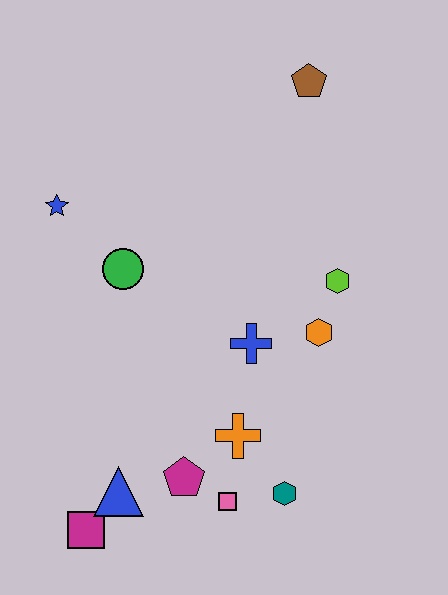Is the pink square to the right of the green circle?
Yes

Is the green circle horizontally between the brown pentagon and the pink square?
No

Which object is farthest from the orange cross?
The brown pentagon is farthest from the orange cross.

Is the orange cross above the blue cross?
No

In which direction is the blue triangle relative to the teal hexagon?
The blue triangle is to the left of the teal hexagon.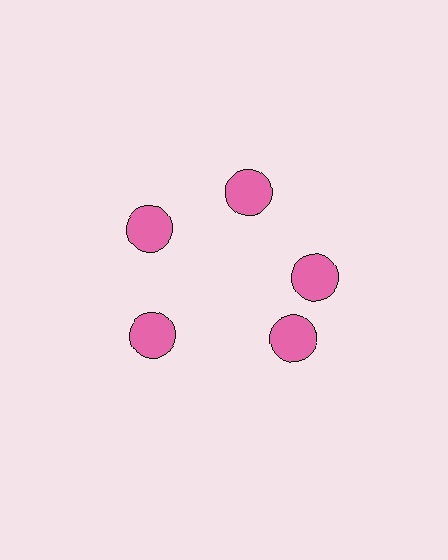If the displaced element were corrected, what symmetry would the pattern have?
It would have 5-fold rotational symmetry — the pattern would map onto itself every 72 degrees.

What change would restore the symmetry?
The symmetry would be restored by rotating it back into even spacing with its neighbors so that all 5 circles sit at equal angles and equal distance from the center.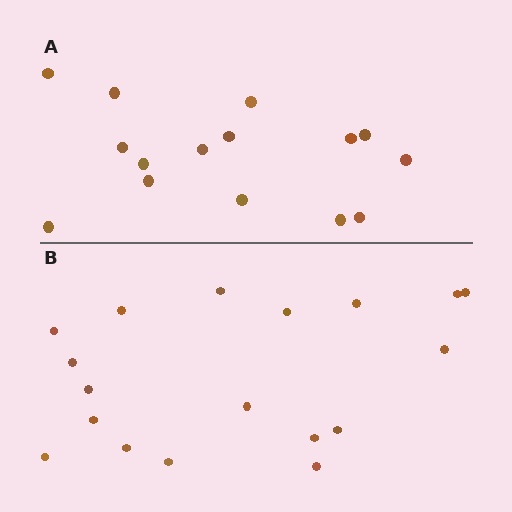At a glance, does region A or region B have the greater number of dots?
Region B (the bottom region) has more dots.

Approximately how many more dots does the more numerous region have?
Region B has just a few more — roughly 2 or 3 more dots than region A.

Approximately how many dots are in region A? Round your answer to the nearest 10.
About 20 dots. (The exact count is 15, which rounds to 20.)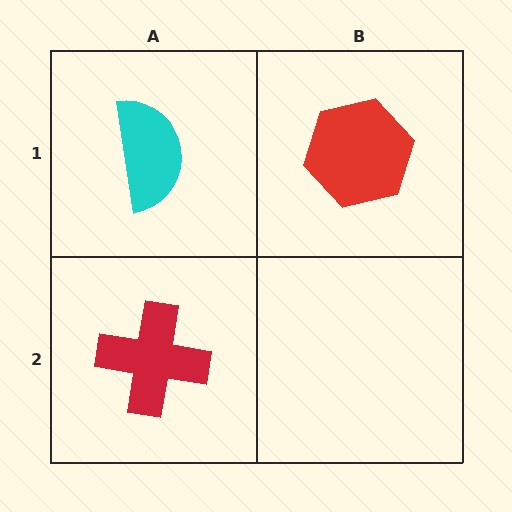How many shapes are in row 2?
1 shape.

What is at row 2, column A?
A red cross.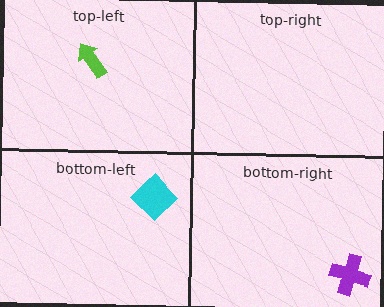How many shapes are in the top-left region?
1.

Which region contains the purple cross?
The bottom-right region.